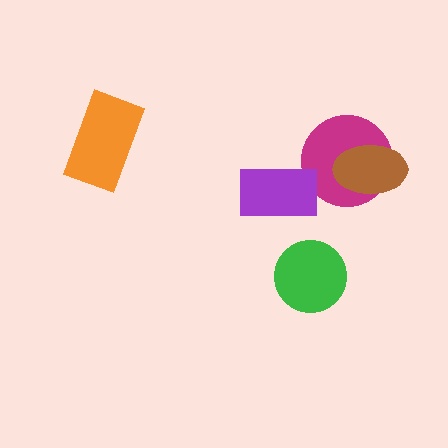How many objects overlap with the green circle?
0 objects overlap with the green circle.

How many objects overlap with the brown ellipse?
1 object overlaps with the brown ellipse.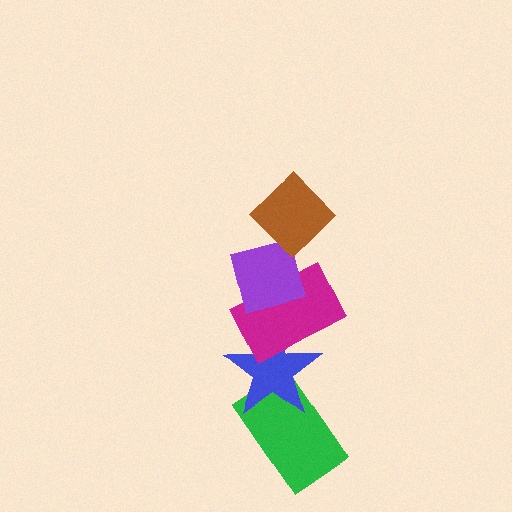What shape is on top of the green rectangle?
The blue star is on top of the green rectangle.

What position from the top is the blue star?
The blue star is 4th from the top.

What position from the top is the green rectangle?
The green rectangle is 5th from the top.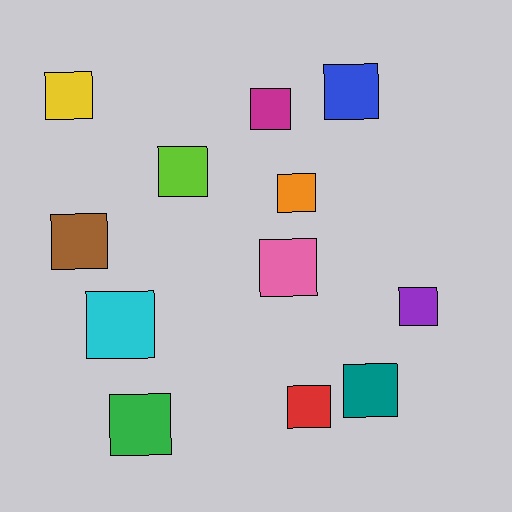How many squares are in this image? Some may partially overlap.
There are 12 squares.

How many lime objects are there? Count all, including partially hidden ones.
There is 1 lime object.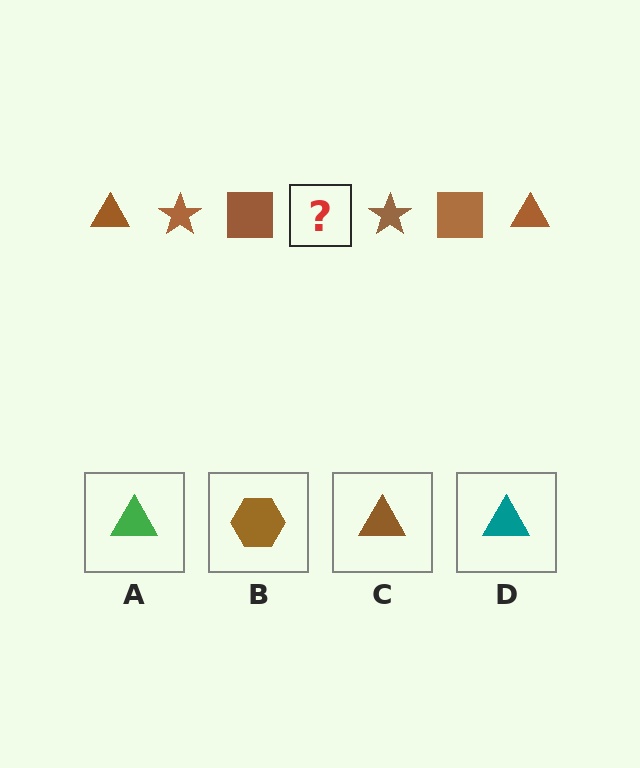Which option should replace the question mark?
Option C.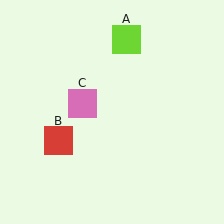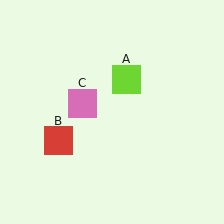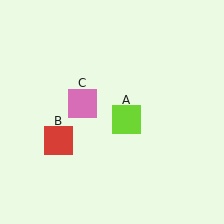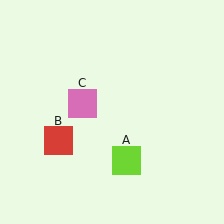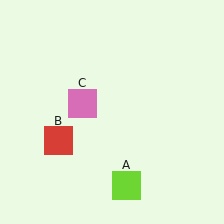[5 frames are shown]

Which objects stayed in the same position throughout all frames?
Red square (object B) and pink square (object C) remained stationary.